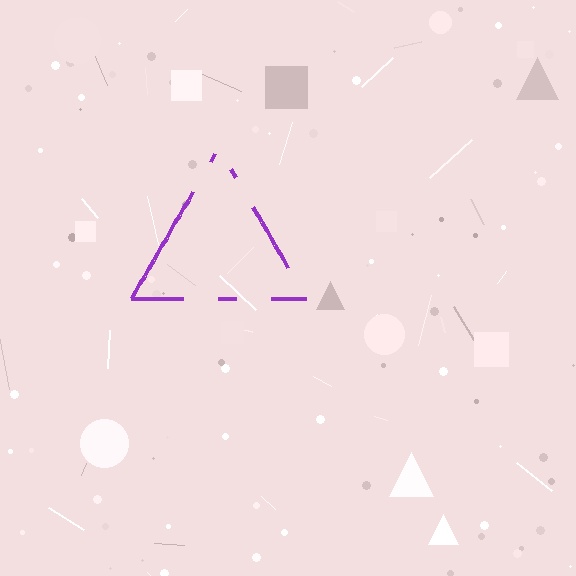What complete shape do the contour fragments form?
The contour fragments form a triangle.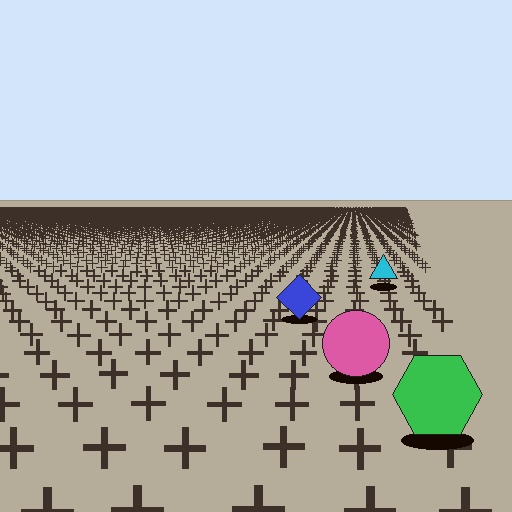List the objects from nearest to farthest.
From nearest to farthest: the green hexagon, the pink circle, the blue diamond, the cyan triangle.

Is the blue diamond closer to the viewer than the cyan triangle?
Yes. The blue diamond is closer — you can tell from the texture gradient: the ground texture is coarser near it.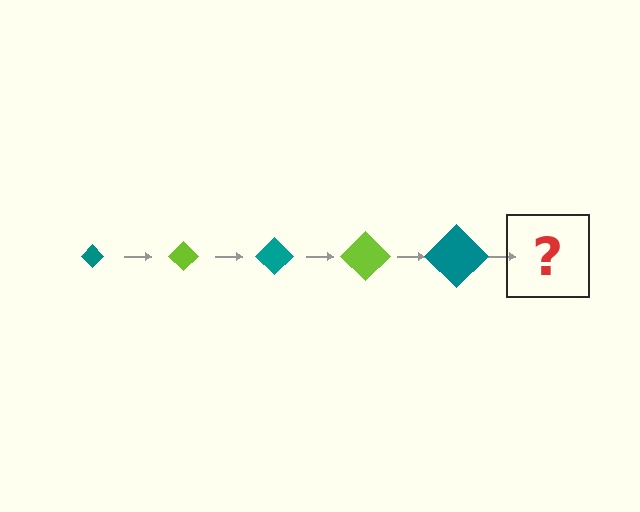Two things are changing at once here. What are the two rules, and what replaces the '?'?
The two rules are that the diamond grows larger each step and the color cycles through teal and lime. The '?' should be a lime diamond, larger than the previous one.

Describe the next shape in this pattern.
It should be a lime diamond, larger than the previous one.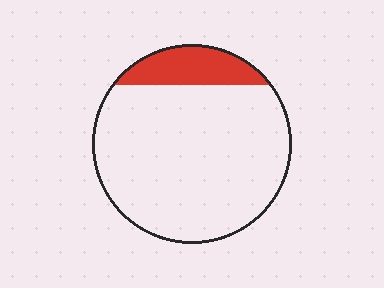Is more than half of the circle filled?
No.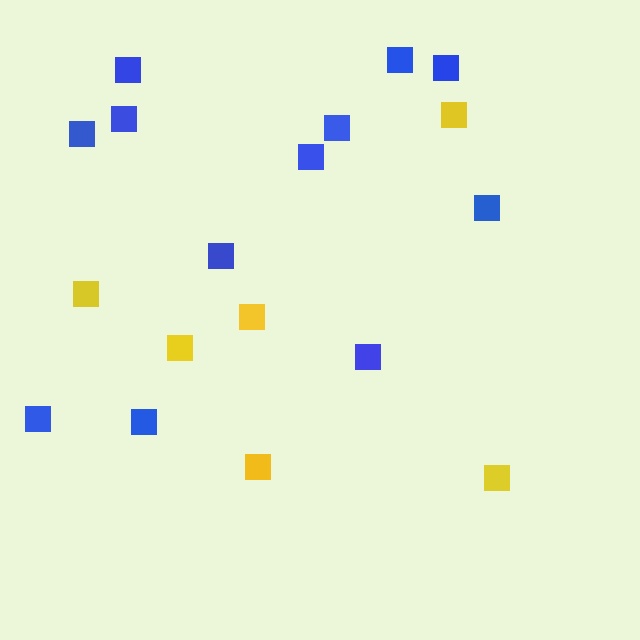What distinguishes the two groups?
There are 2 groups: one group of blue squares (12) and one group of yellow squares (6).